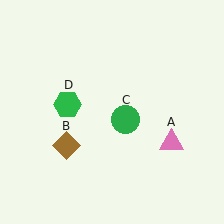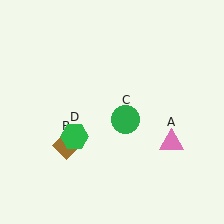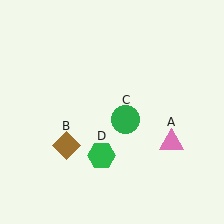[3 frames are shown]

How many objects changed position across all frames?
1 object changed position: green hexagon (object D).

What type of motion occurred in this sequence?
The green hexagon (object D) rotated counterclockwise around the center of the scene.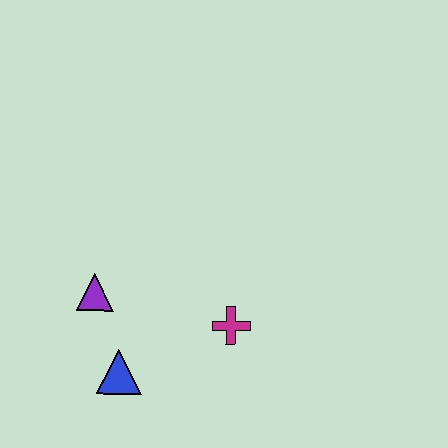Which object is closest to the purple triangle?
The blue triangle is closest to the purple triangle.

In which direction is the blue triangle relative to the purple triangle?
The blue triangle is below the purple triangle.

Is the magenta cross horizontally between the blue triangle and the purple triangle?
No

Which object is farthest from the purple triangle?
The magenta cross is farthest from the purple triangle.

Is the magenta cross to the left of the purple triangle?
No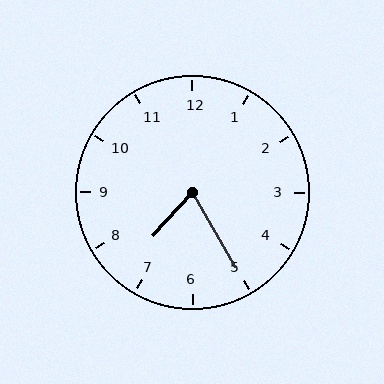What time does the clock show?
7:25.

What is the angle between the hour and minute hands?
Approximately 72 degrees.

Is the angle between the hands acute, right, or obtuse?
It is acute.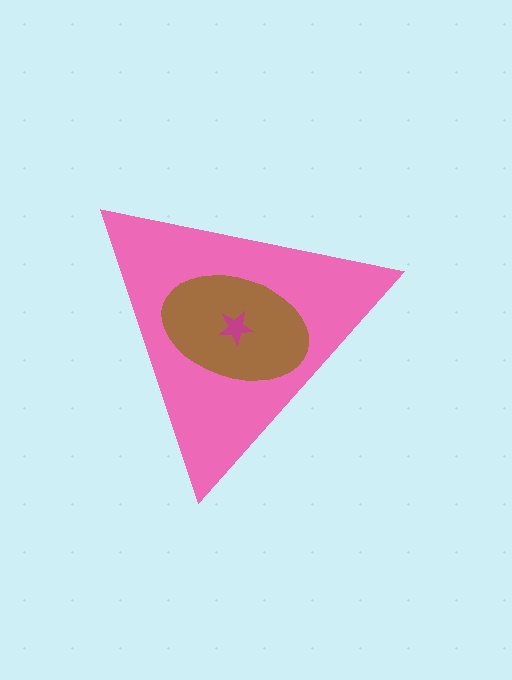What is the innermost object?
The magenta star.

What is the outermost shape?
The pink triangle.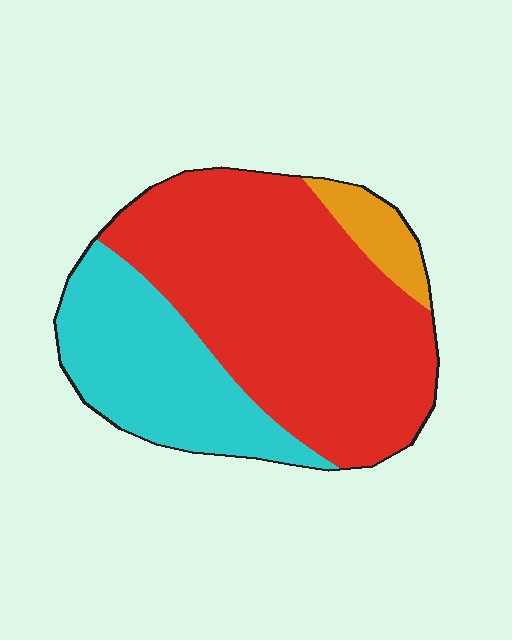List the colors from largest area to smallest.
From largest to smallest: red, cyan, orange.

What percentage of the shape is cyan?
Cyan covers about 30% of the shape.